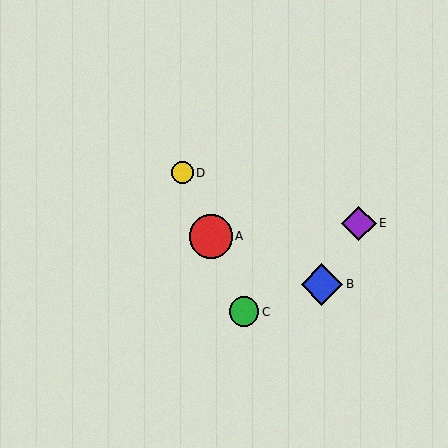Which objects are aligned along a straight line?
Objects A, C, D are aligned along a straight line.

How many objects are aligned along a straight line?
3 objects (A, C, D) are aligned along a straight line.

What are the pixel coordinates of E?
Object E is at (359, 223).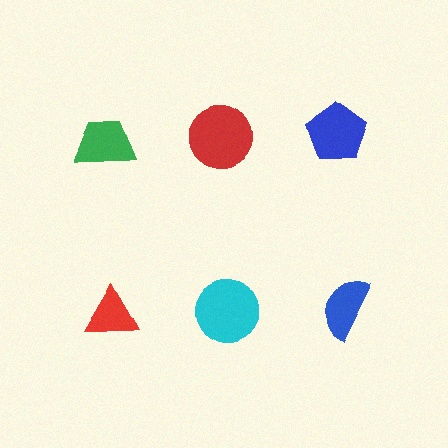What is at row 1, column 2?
A red circle.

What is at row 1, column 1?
A green trapezoid.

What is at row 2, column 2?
A cyan circle.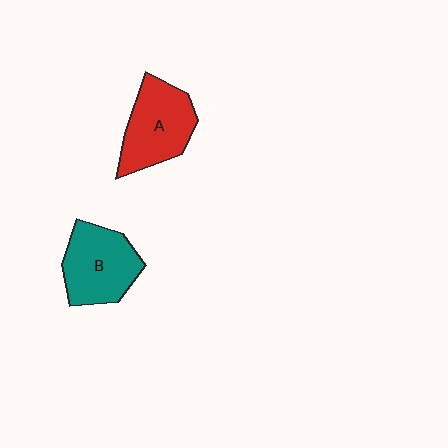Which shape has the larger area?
Shape A (red).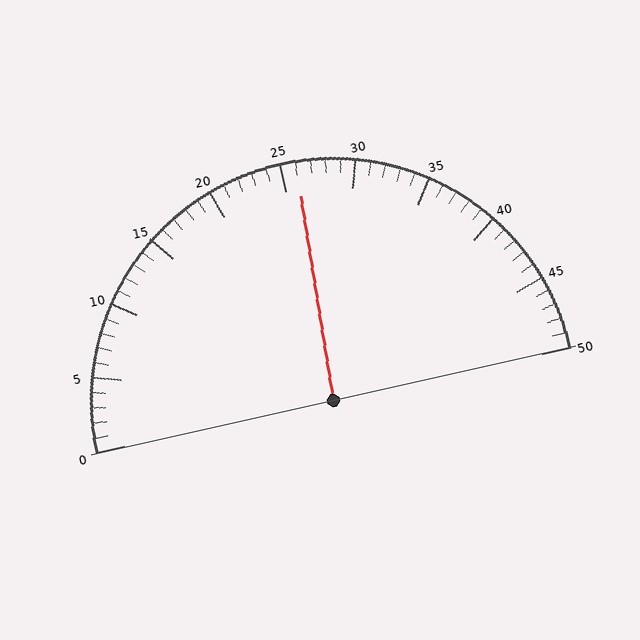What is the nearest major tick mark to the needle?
The nearest major tick mark is 25.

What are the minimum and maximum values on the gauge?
The gauge ranges from 0 to 50.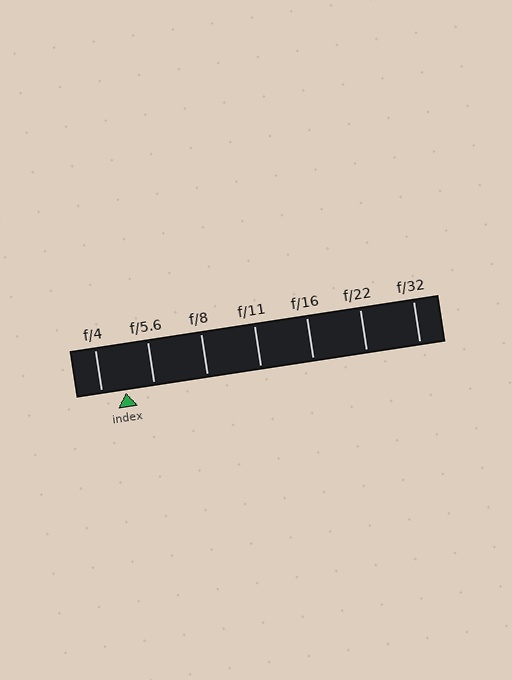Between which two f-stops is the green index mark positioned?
The index mark is between f/4 and f/5.6.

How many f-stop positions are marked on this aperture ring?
There are 7 f-stop positions marked.